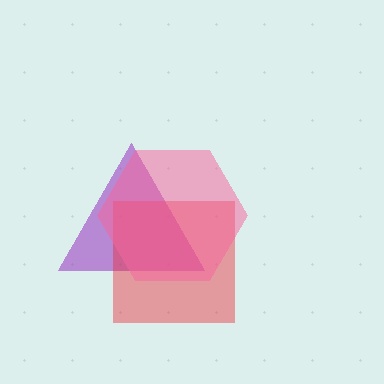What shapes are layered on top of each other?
The layered shapes are: a purple triangle, a red square, a pink hexagon.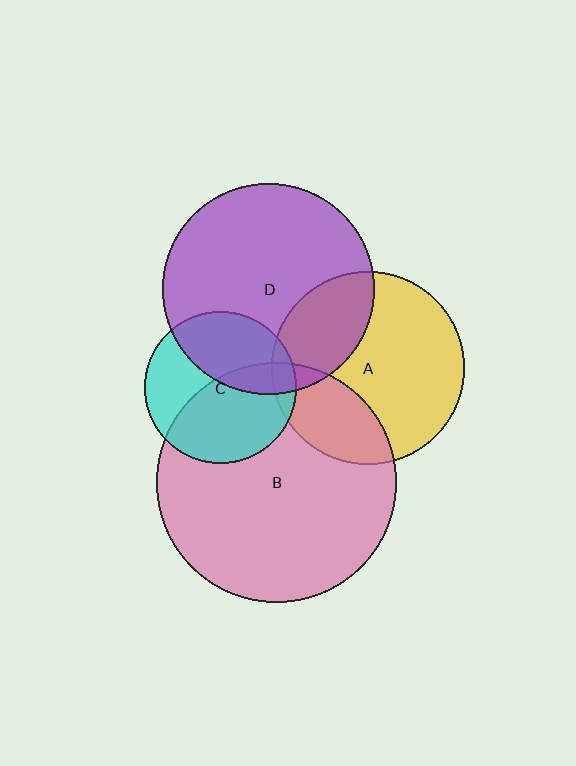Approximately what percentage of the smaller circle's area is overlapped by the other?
Approximately 25%.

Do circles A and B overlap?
Yes.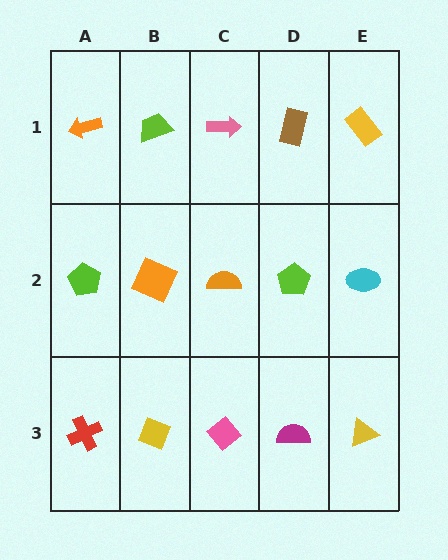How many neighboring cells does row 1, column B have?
3.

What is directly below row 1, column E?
A cyan ellipse.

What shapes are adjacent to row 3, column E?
A cyan ellipse (row 2, column E), a magenta semicircle (row 3, column D).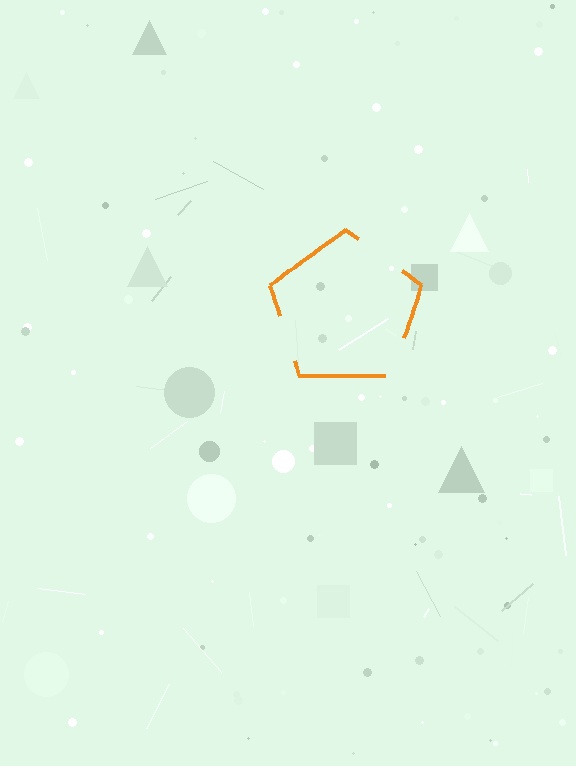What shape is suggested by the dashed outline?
The dashed outline suggests a pentagon.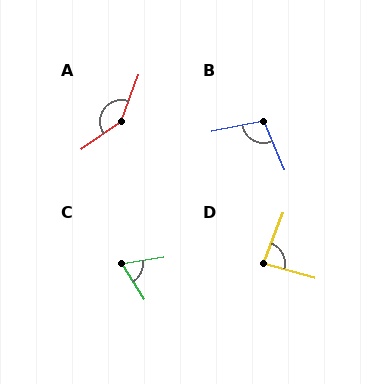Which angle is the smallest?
C, at approximately 66 degrees.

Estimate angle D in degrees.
Approximately 84 degrees.